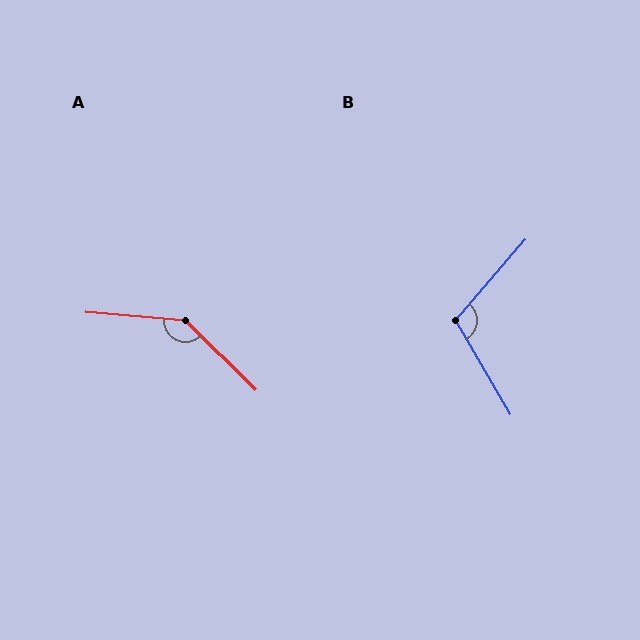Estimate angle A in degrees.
Approximately 140 degrees.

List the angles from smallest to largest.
B (109°), A (140°).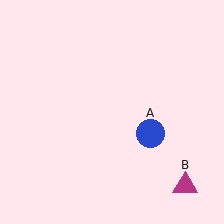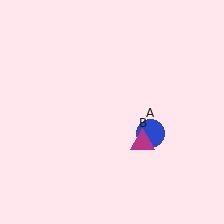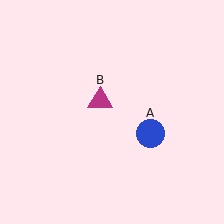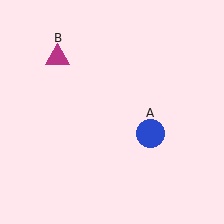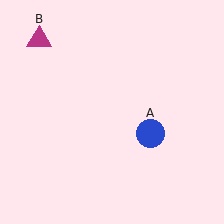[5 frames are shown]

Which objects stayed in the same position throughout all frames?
Blue circle (object A) remained stationary.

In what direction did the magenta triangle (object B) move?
The magenta triangle (object B) moved up and to the left.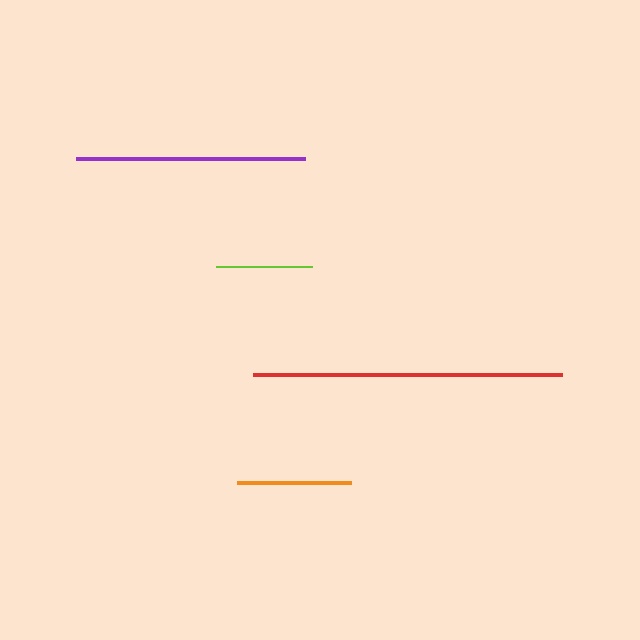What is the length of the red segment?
The red segment is approximately 309 pixels long.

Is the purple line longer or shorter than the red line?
The red line is longer than the purple line.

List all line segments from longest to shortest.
From longest to shortest: red, purple, orange, lime.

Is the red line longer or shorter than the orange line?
The red line is longer than the orange line.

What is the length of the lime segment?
The lime segment is approximately 96 pixels long.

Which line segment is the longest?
The red line is the longest at approximately 309 pixels.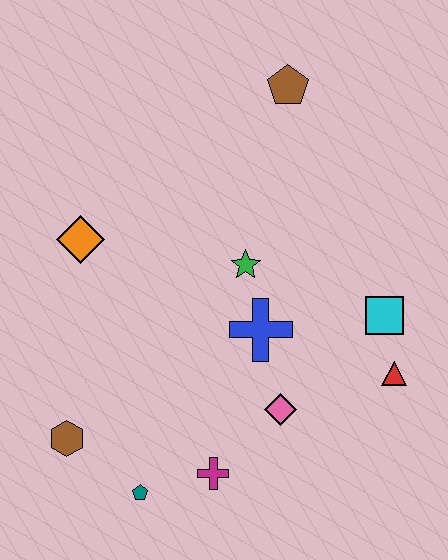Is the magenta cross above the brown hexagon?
No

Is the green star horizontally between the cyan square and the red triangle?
No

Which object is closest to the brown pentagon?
The green star is closest to the brown pentagon.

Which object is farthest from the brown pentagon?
The teal pentagon is farthest from the brown pentagon.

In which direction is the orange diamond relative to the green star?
The orange diamond is to the left of the green star.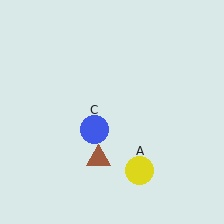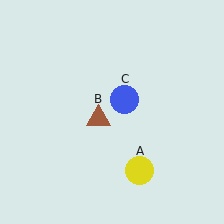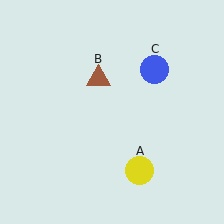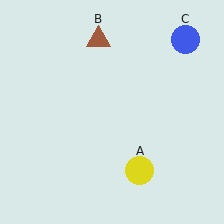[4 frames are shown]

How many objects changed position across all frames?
2 objects changed position: brown triangle (object B), blue circle (object C).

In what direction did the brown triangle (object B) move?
The brown triangle (object B) moved up.